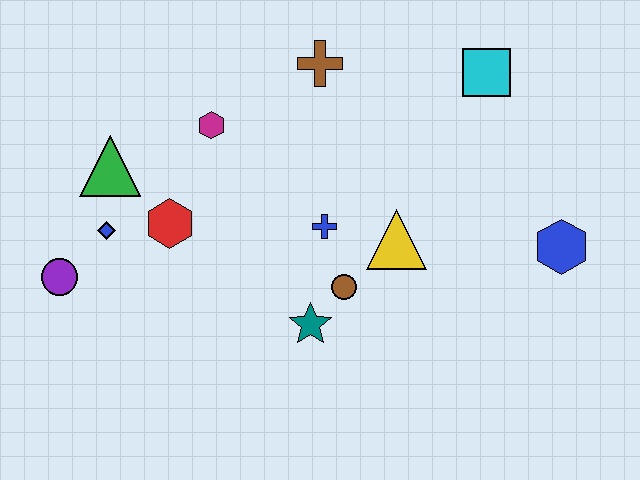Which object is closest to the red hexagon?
The blue diamond is closest to the red hexagon.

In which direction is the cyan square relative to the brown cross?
The cyan square is to the right of the brown cross.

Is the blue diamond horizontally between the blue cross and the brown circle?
No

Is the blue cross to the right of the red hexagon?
Yes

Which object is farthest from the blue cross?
The purple circle is farthest from the blue cross.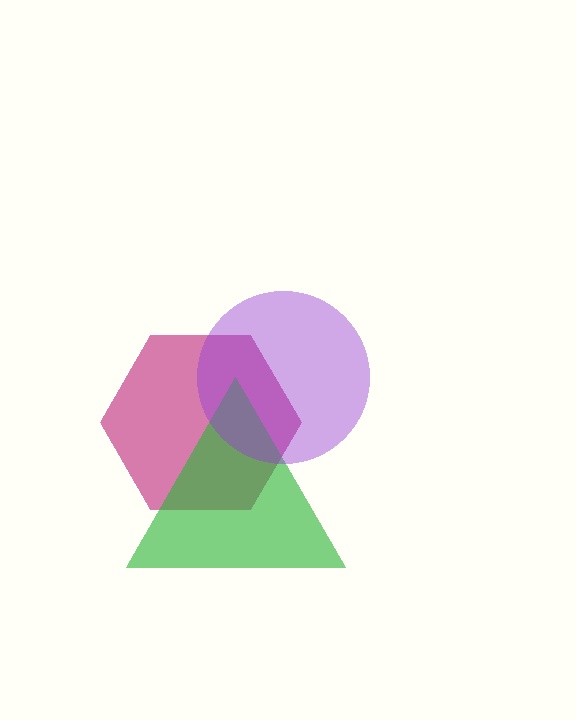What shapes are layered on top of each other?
The layered shapes are: a magenta hexagon, a green triangle, a purple circle.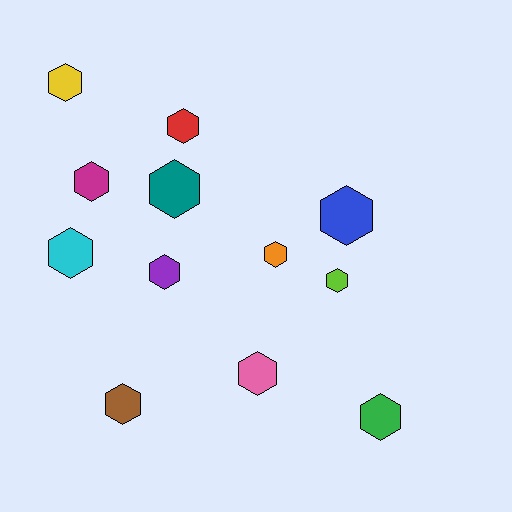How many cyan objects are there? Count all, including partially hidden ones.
There is 1 cyan object.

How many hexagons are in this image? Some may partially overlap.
There are 12 hexagons.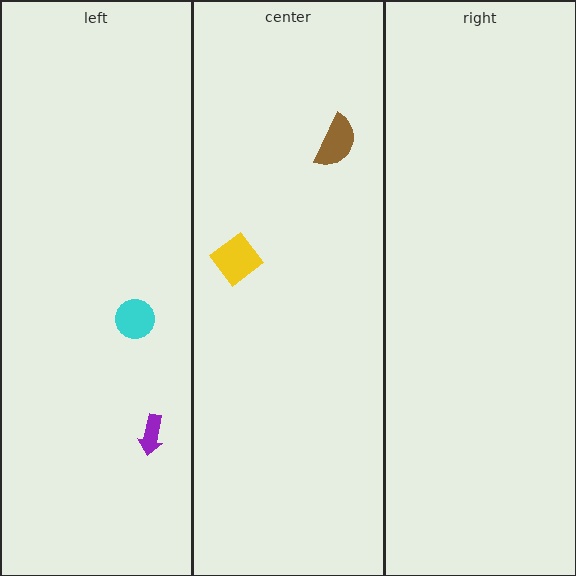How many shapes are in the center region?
2.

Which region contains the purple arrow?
The left region.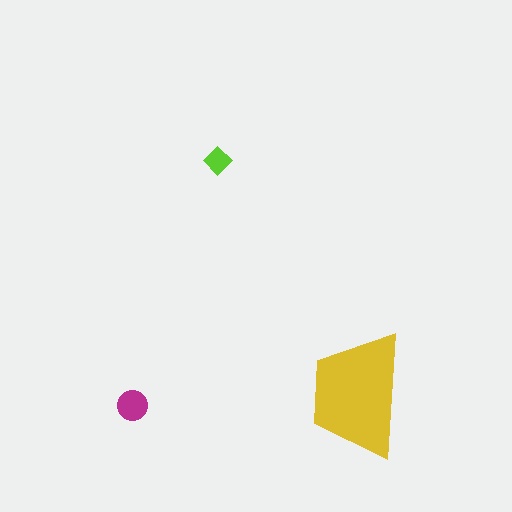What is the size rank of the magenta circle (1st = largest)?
2nd.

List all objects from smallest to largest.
The lime diamond, the magenta circle, the yellow trapezoid.